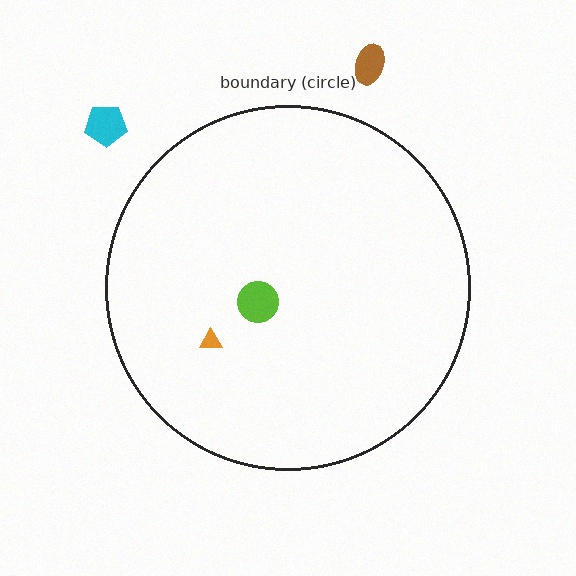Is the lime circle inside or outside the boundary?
Inside.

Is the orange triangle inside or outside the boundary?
Inside.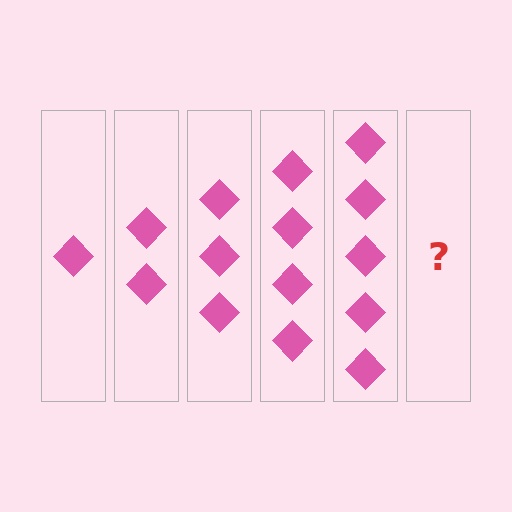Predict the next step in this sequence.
The next step is 6 diamonds.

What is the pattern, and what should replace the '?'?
The pattern is that each step adds one more diamond. The '?' should be 6 diamonds.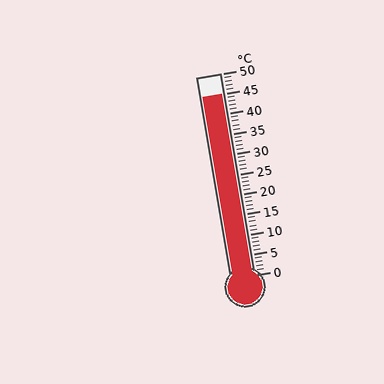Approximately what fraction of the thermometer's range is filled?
The thermometer is filled to approximately 90% of its range.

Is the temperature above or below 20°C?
The temperature is above 20°C.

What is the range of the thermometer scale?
The thermometer scale ranges from 0°C to 50°C.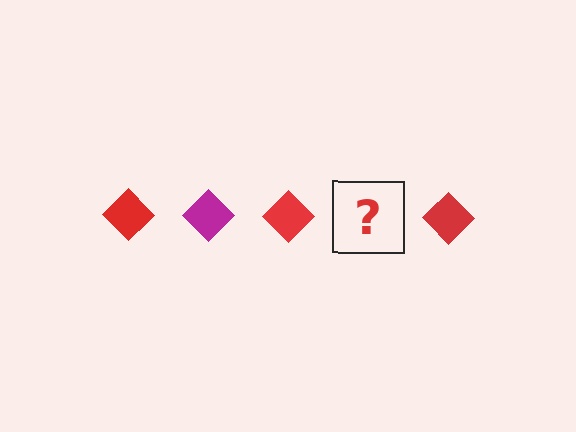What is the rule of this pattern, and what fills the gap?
The rule is that the pattern cycles through red, magenta diamonds. The gap should be filled with a magenta diamond.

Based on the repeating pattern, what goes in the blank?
The blank should be a magenta diamond.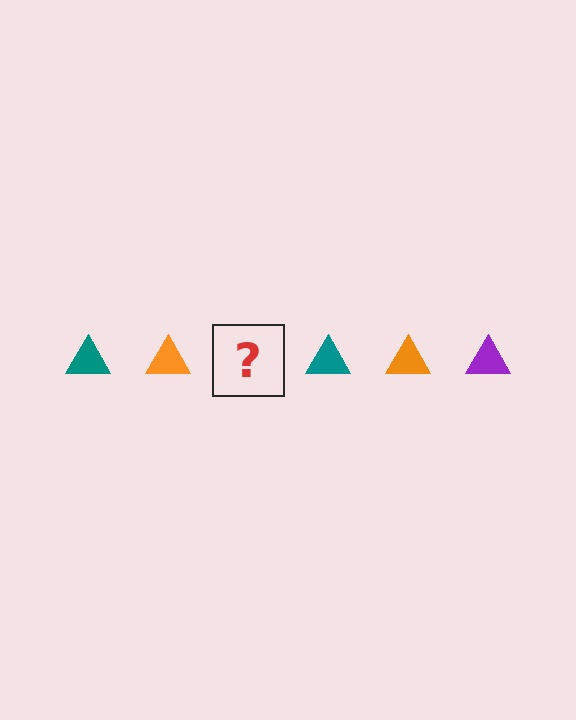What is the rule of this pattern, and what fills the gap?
The rule is that the pattern cycles through teal, orange, purple triangles. The gap should be filled with a purple triangle.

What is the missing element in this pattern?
The missing element is a purple triangle.